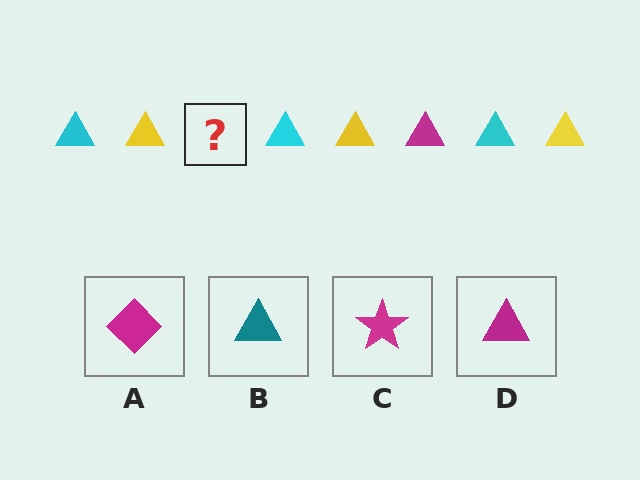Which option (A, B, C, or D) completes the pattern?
D.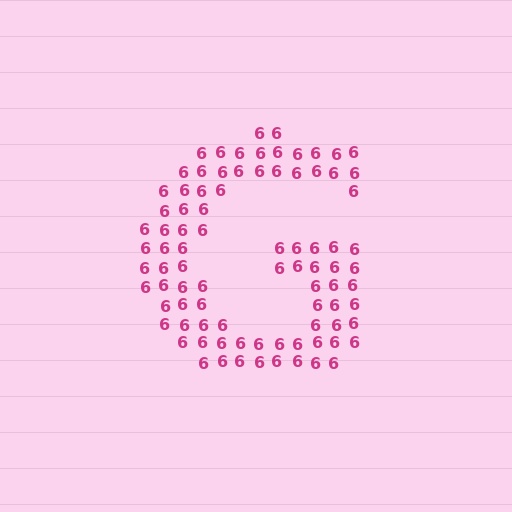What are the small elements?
The small elements are digit 6's.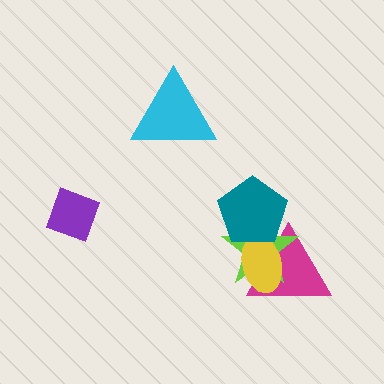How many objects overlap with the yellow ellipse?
3 objects overlap with the yellow ellipse.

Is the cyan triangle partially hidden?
No, no other shape covers it.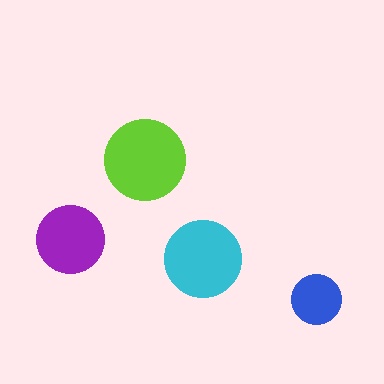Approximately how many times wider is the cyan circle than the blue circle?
About 1.5 times wider.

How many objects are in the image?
There are 4 objects in the image.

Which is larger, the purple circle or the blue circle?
The purple one.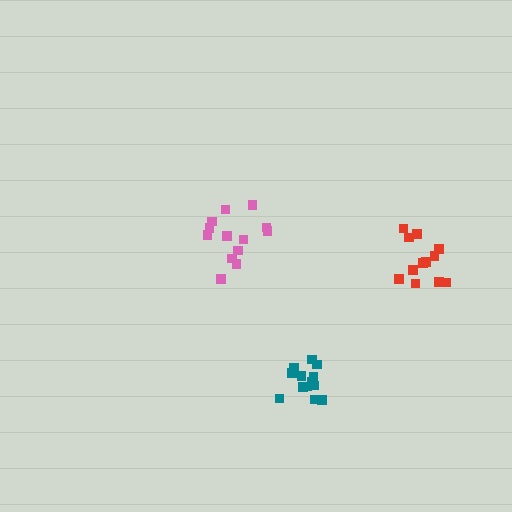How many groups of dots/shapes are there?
There are 3 groups.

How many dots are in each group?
Group 1: 13 dots, Group 2: 12 dots, Group 3: 13 dots (38 total).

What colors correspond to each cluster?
The clusters are colored: pink, red, teal.